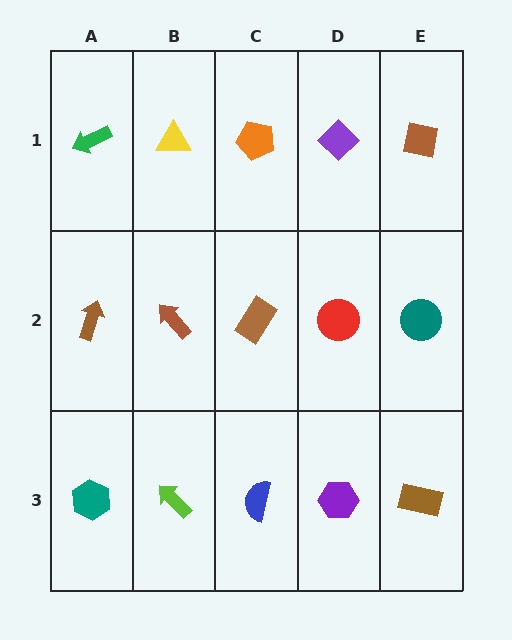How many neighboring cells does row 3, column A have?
2.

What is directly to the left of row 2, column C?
A brown arrow.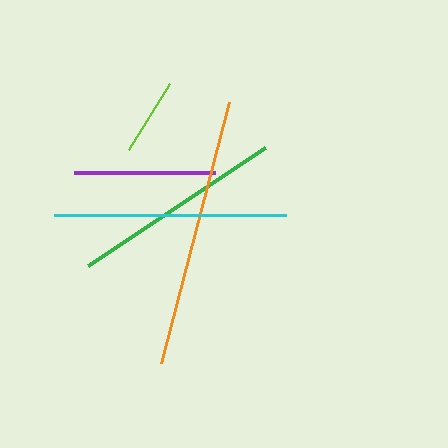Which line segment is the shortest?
The lime line is the shortest at approximately 78 pixels.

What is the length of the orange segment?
The orange segment is approximately 270 pixels long.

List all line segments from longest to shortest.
From longest to shortest: orange, cyan, green, purple, lime.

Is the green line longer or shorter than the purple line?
The green line is longer than the purple line.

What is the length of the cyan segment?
The cyan segment is approximately 232 pixels long.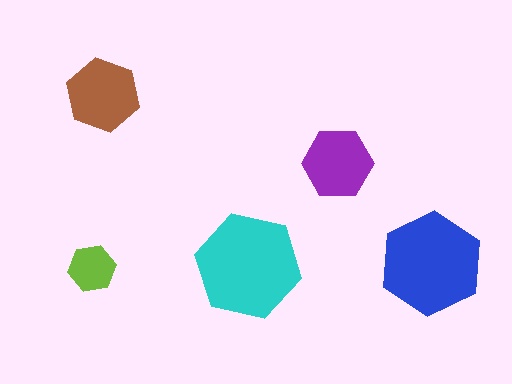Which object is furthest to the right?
The blue hexagon is rightmost.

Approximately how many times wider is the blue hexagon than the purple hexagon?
About 1.5 times wider.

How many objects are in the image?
There are 5 objects in the image.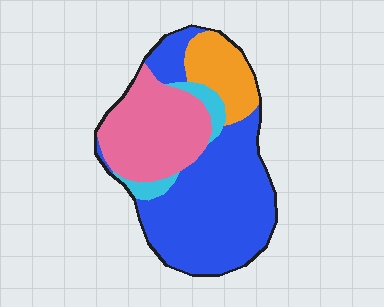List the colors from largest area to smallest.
From largest to smallest: blue, pink, orange, cyan.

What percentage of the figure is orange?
Orange covers roughly 15% of the figure.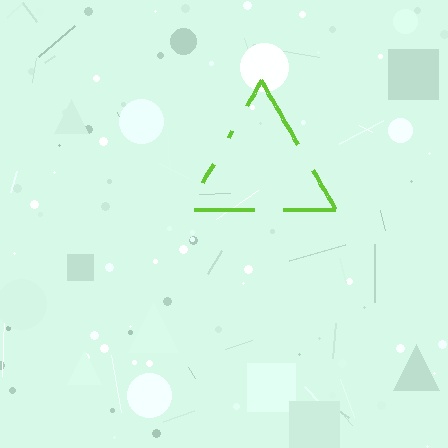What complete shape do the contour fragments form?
The contour fragments form a triangle.